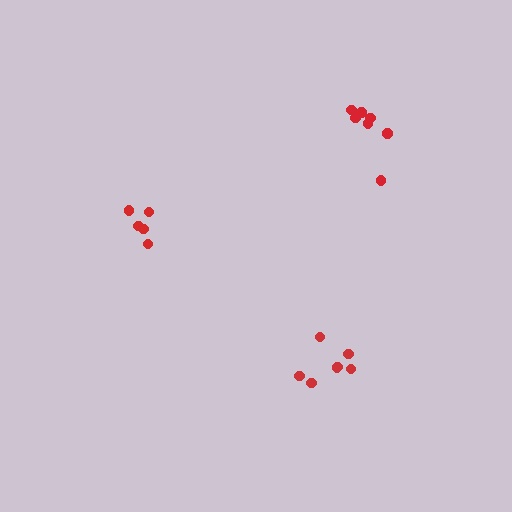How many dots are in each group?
Group 1: 5 dots, Group 2: 7 dots, Group 3: 7 dots (19 total).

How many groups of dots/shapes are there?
There are 3 groups.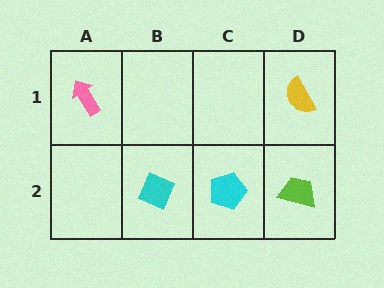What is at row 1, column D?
A yellow semicircle.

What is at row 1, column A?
A pink arrow.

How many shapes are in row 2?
3 shapes.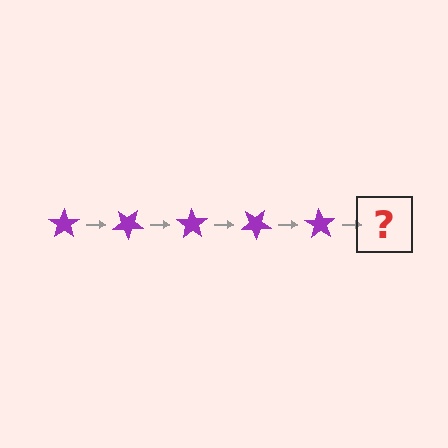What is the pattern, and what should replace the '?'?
The pattern is that the star rotates 35 degrees each step. The '?' should be a purple star rotated 175 degrees.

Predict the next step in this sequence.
The next step is a purple star rotated 175 degrees.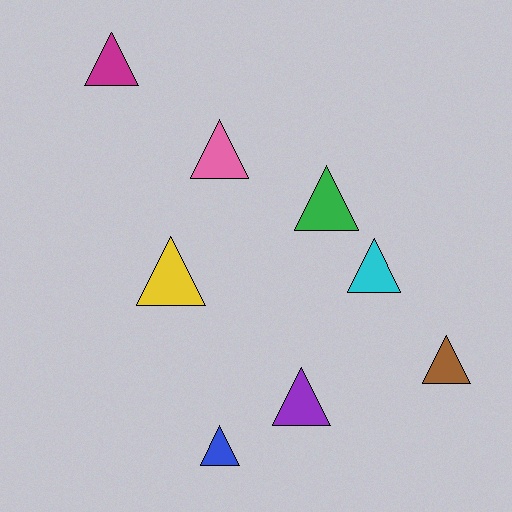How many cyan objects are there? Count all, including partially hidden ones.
There is 1 cyan object.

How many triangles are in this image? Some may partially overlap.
There are 8 triangles.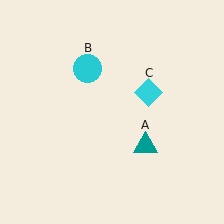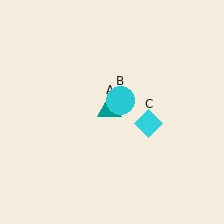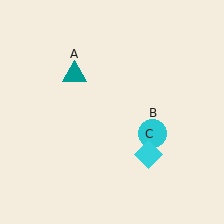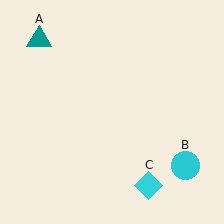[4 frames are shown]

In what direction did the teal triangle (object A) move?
The teal triangle (object A) moved up and to the left.